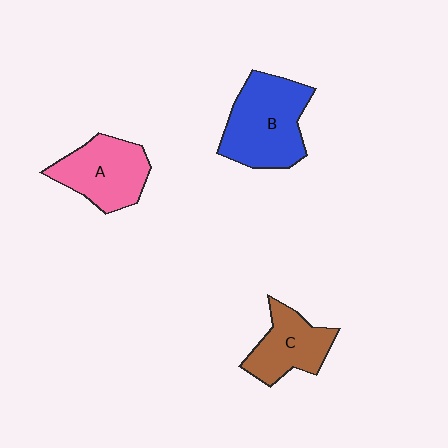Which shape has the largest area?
Shape B (blue).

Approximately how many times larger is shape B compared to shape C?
Approximately 1.5 times.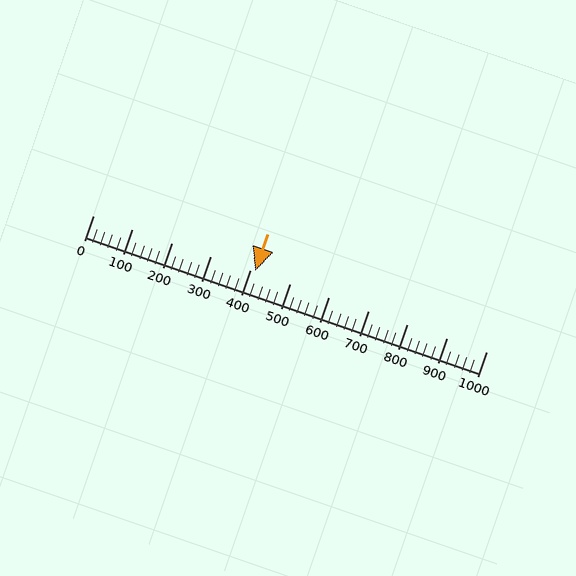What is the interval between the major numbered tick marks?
The major tick marks are spaced 100 units apart.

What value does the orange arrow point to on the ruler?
The orange arrow points to approximately 412.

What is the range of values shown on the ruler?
The ruler shows values from 0 to 1000.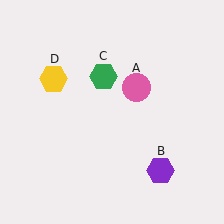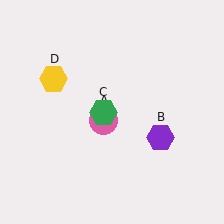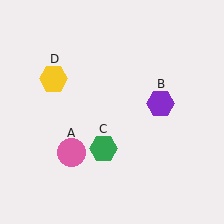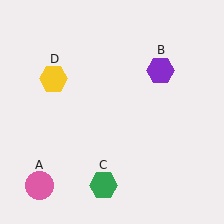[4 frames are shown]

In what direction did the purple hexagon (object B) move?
The purple hexagon (object B) moved up.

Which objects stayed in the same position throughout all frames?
Yellow hexagon (object D) remained stationary.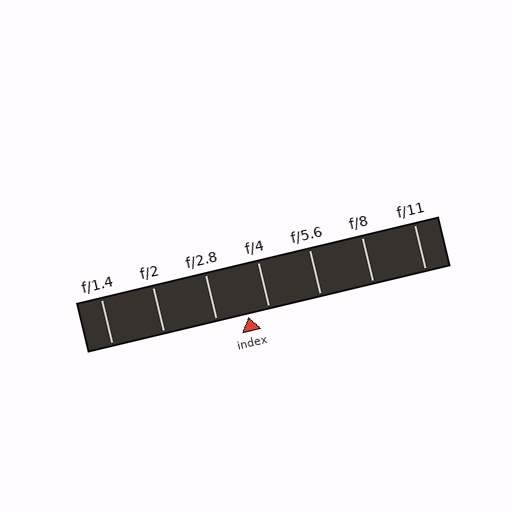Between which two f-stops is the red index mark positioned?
The index mark is between f/2.8 and f/4.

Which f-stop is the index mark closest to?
The index mark is closest to f/4.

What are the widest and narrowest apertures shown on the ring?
The widest aperture shown is f/1.4 and the narrowest is f/11.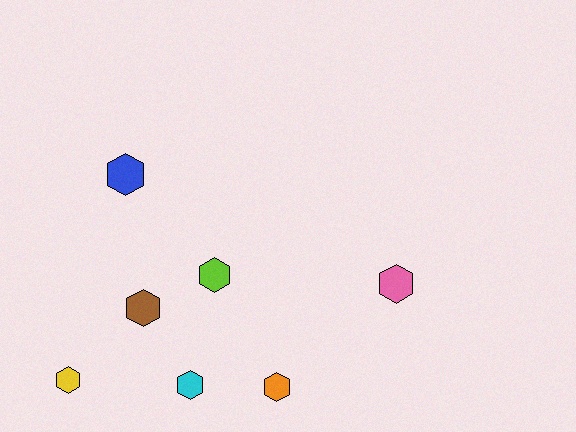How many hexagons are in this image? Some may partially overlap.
There are 7 hexagons.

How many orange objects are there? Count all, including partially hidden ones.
There is 1 orange object.